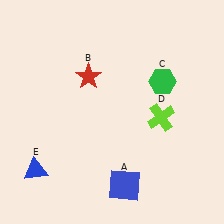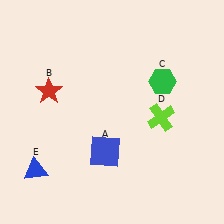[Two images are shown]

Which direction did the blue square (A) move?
The blue square (A) moved up.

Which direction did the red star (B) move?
The red star (B) moved left.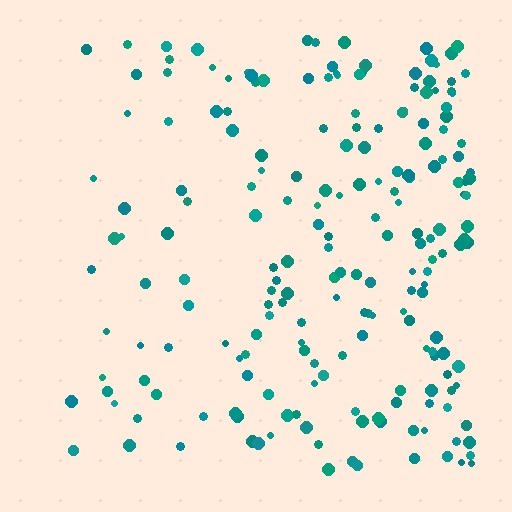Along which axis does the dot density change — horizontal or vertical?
Horizontal.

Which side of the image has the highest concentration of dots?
The right.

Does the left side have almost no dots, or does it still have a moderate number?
Still a moderate number, just noticeably fewer than the right.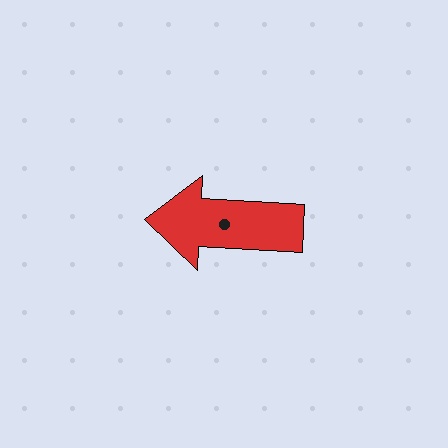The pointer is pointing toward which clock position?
Roughly 9 o'clock.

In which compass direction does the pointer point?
West.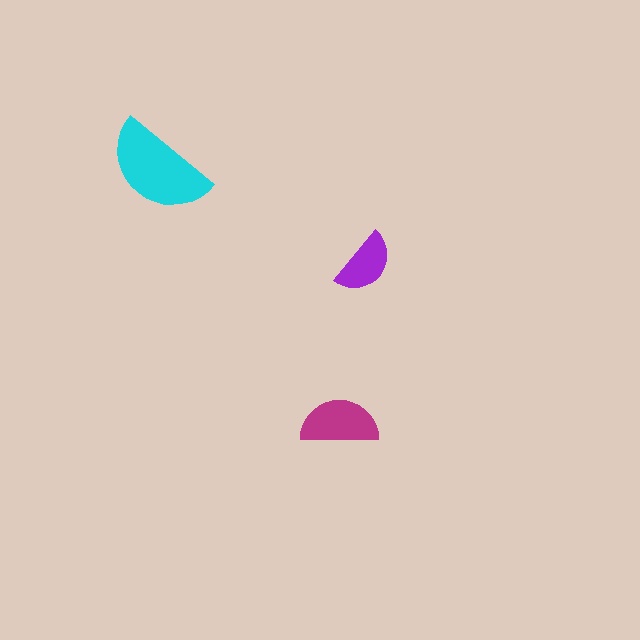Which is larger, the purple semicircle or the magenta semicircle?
The magenta one.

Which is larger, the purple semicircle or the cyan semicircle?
The cyan one.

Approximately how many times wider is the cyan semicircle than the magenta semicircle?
About 1.5 times wider.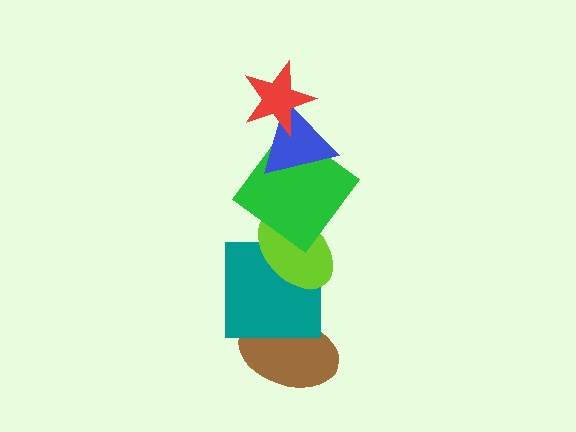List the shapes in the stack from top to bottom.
From top to bottom: the red star, the blue triangle, the green diamond, the lime ellipse, the teal square, the brown ellipse.